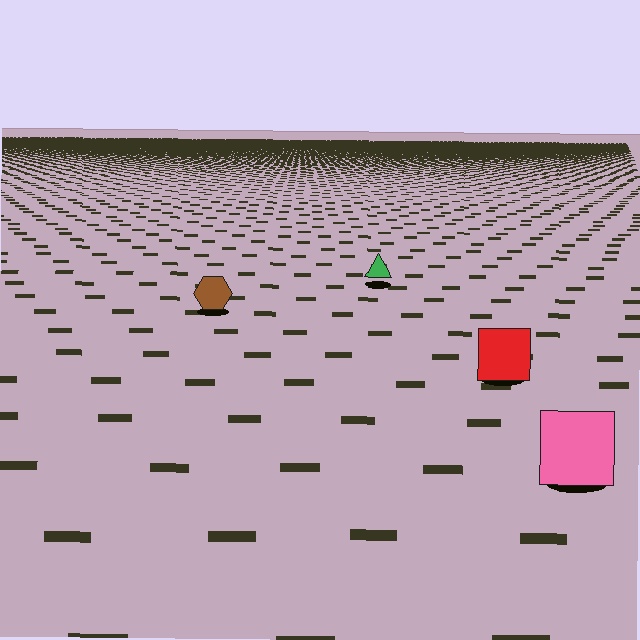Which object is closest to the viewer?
The pink square is closest. The texture marks near it are larger and more spread out.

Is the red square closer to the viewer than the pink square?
No. The pink square is closer — you can tell from the texture gradient: the ground texture is coarser near it.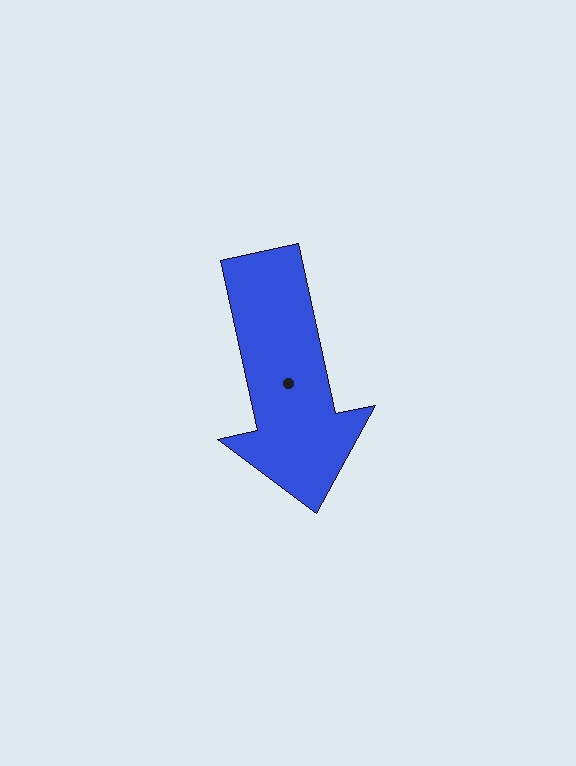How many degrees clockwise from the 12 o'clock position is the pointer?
Approximately 168 degrees.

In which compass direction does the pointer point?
South.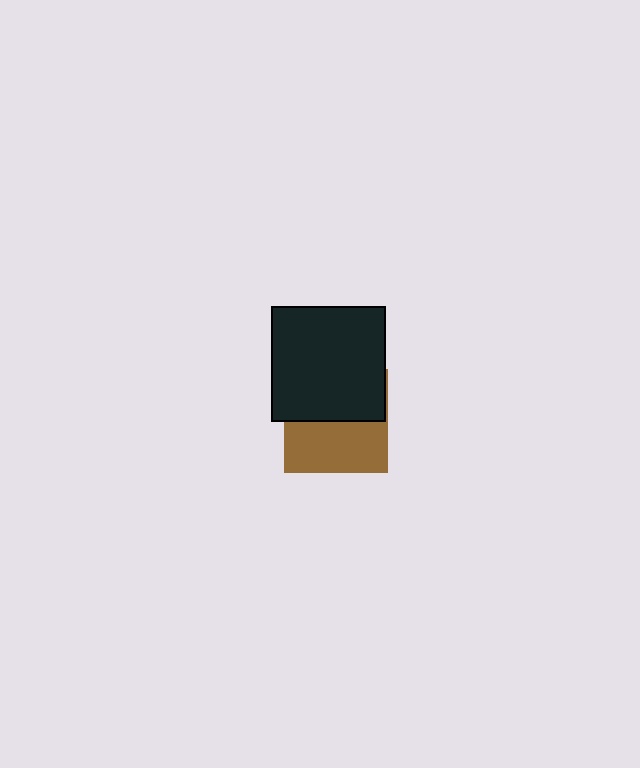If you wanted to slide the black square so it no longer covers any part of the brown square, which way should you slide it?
Slide it up — that is the most direct way to separate the two shapes.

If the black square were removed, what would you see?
You would see the complete brown square.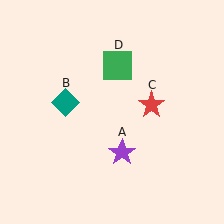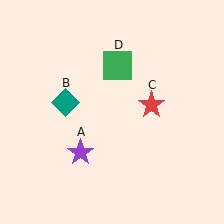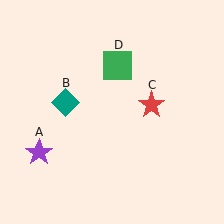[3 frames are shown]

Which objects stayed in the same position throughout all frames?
Teal diamond (object B) and red star (object C) and green square (object D) remained stationary.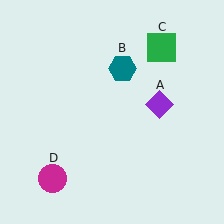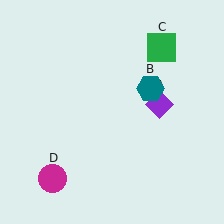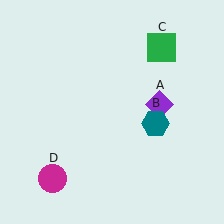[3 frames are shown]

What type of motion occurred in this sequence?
The teal hexagon (object B) rotated clockwise around the center of the scene.